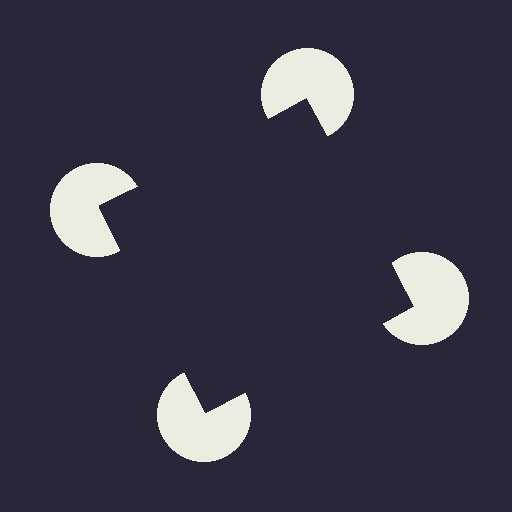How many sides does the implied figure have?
4 sides.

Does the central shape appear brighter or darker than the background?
It typically appears slightly darker than the background, even though no actual brightness change is drawn.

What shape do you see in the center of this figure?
An illusory square — its edges are inferred from the aligned wedge cuts in the pac-man discs, not physically drawn.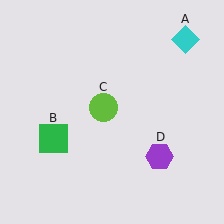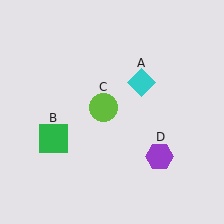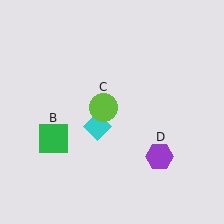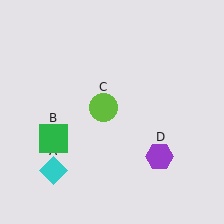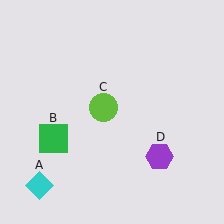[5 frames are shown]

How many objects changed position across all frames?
1 object changed position: cyan diamond (object A).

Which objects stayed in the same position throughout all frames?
Green square (object B) and lime circle (object C) and purple hexagon (object D) remained stationary.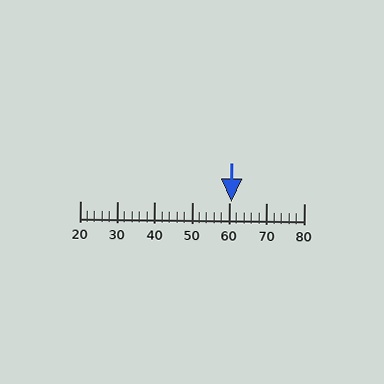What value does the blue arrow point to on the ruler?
The blue arrow points to approximately 61.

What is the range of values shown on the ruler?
The ruler shows values from 20 to 80.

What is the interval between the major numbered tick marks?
The major tick marks are spaced 10 units apart.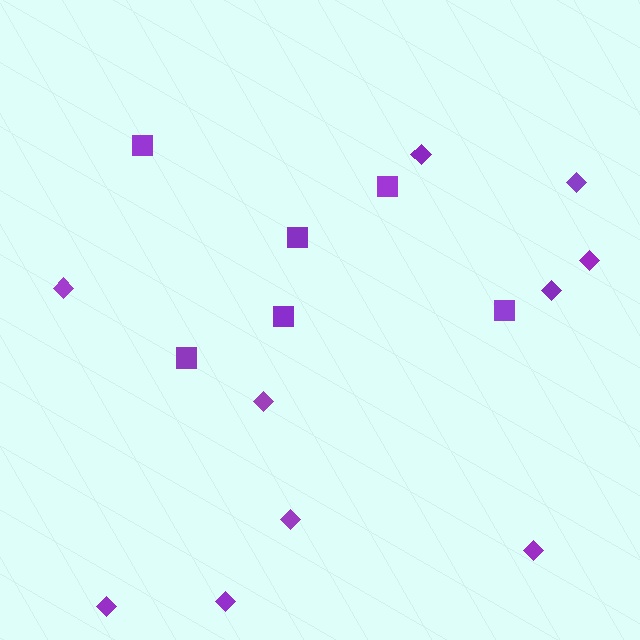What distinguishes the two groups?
There are 2 groups: one group of diamonds (10) and one group of squares (6).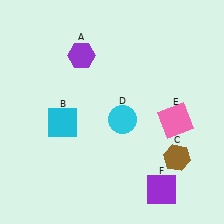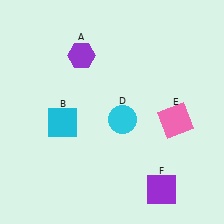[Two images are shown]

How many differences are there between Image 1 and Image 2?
There is 1 difference between the two images.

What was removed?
The brown hexagon (C) was removed in Image 2.